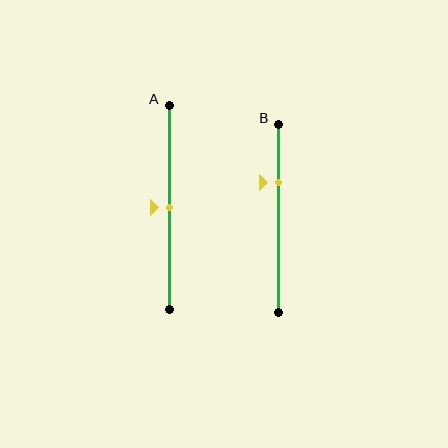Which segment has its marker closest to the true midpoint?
Segment A has its marker closest to the true midpoint.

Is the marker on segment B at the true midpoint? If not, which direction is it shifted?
No, the marker on segment B is shifted upward by about 19% of the segment length.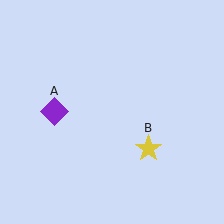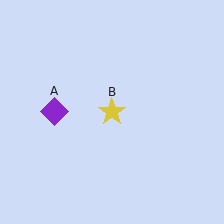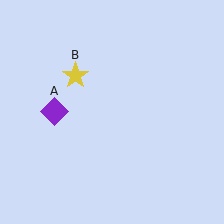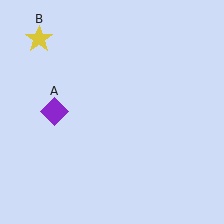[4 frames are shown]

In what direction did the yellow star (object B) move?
The yellow star (object B) moved up and to the left.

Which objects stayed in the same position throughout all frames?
Purple diamond (object A) remained stationary.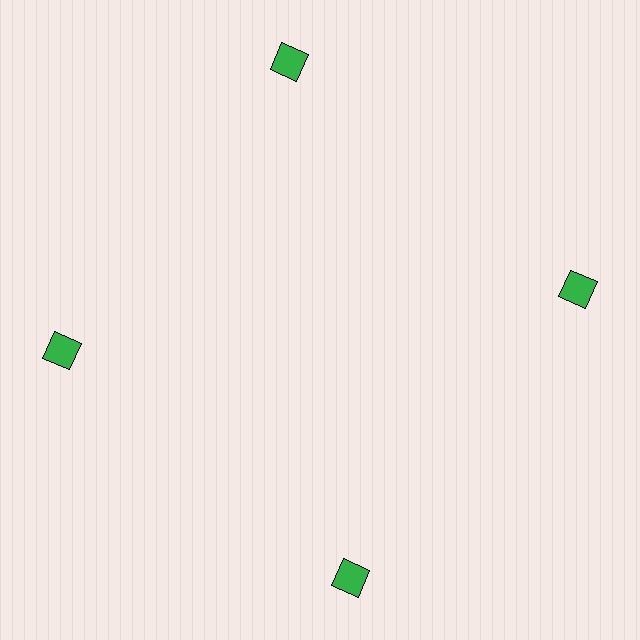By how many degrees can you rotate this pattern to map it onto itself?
The pattern maps onto itself every 90 degrees of rotation.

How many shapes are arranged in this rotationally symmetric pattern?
There are 4 shapes, arranged in 4 groups of 1.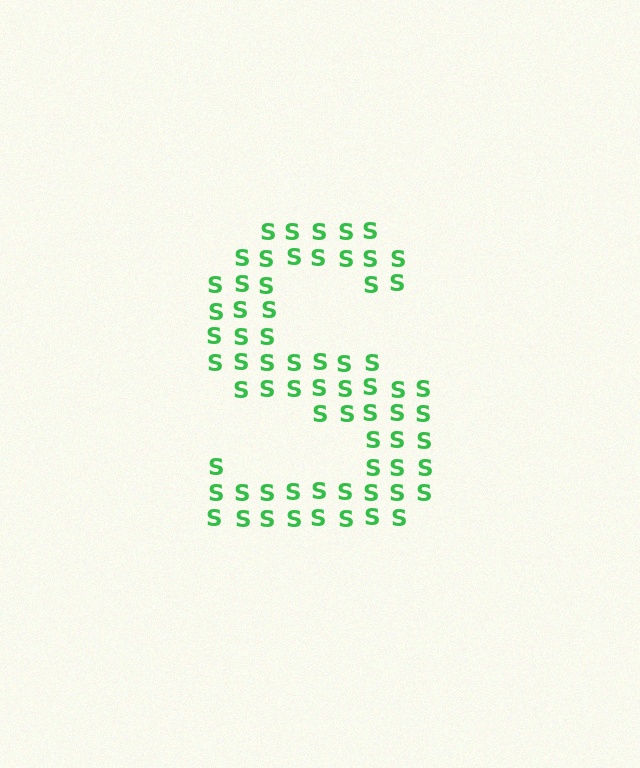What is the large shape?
The large shape is the letter S.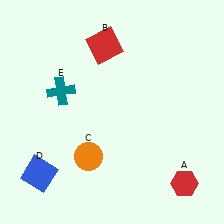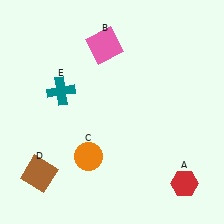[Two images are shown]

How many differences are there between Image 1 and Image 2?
There are 2 differences between the two images.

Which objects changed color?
B changed from red to pink. D changed from blue to brown.